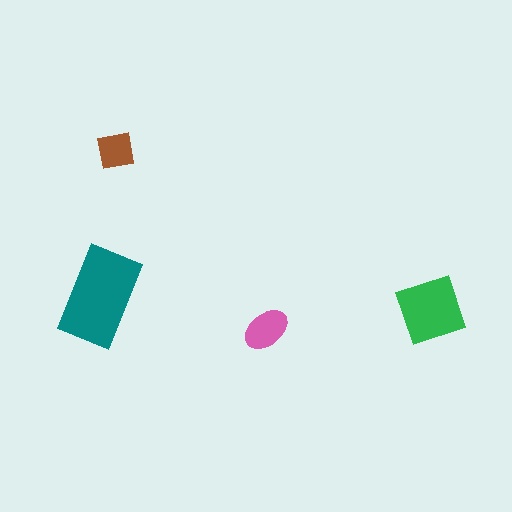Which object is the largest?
The teal rectangle.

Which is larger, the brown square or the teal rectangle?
The teal rectangle.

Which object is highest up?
The brown square is topmost.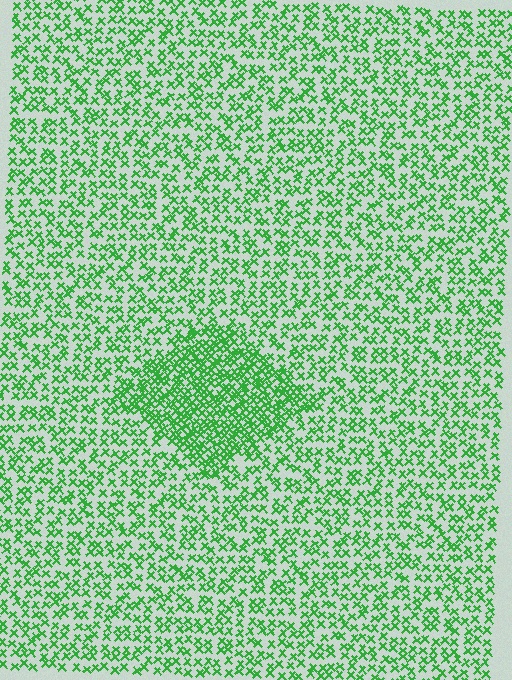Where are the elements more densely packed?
The elements are more densely packed inside the diamond boundary.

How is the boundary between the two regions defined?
The boundary is defined by a change in element density (approximately 2.0x ratio). All elements are the same color, size, and shape.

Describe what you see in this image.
The image contains small green elements arranged at two different densities. A diamond-shaped region is visible where the elements are more densely packed than the surrounding area.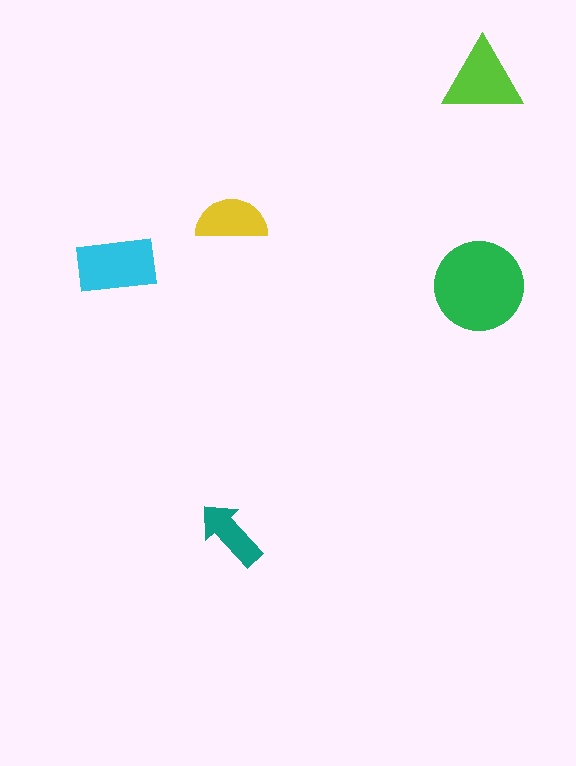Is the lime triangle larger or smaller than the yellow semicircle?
Larger.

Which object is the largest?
The green circle.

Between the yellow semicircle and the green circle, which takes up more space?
The green circle.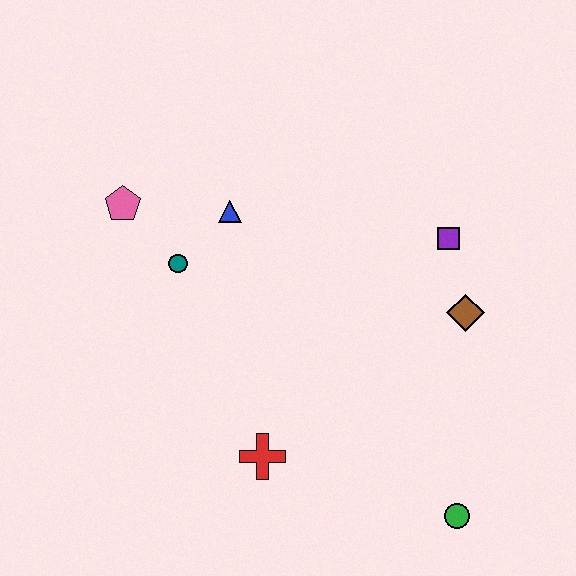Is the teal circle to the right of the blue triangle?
No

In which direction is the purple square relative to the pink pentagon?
The purple square is to the right of the pink pentagon.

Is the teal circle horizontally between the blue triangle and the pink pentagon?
Yes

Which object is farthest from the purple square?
The pink pentagon is farthest from the purple square.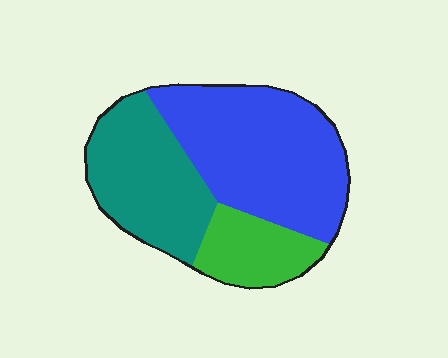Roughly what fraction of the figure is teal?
Teal takes up about one third (1/3) of the figure.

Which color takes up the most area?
Blue, at roughly 50%.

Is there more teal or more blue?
Blue.